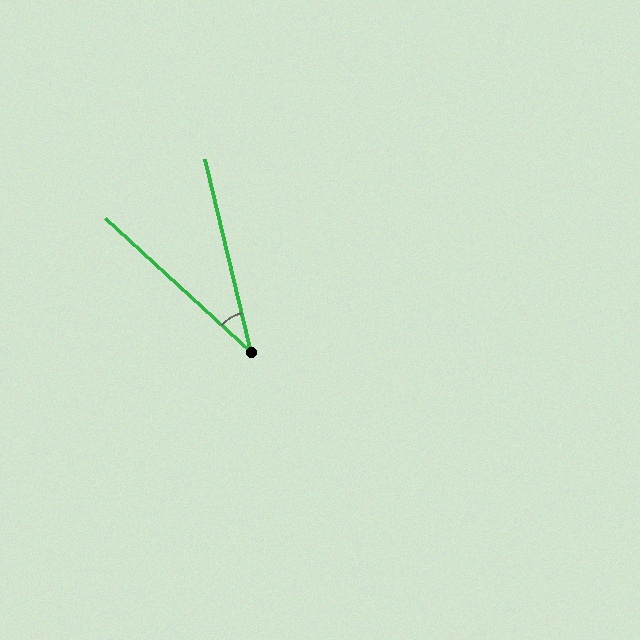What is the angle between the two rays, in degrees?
Approximately 34 degrees.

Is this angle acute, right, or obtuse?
It is acute.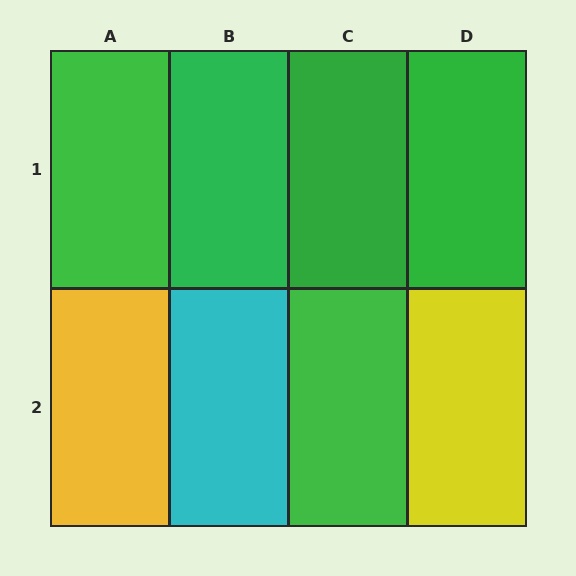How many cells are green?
5 cells are green.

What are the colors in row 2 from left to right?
Yellow, cyan, green, yellow.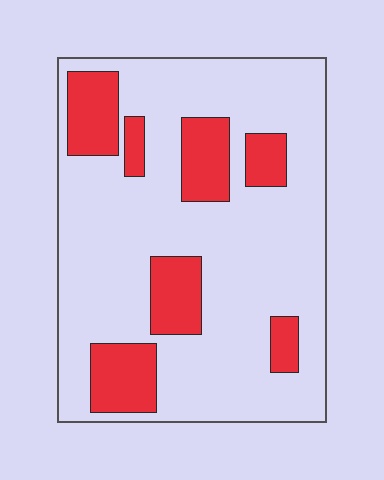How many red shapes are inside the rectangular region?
7.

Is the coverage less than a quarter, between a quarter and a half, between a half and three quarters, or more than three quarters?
Less than a quarter.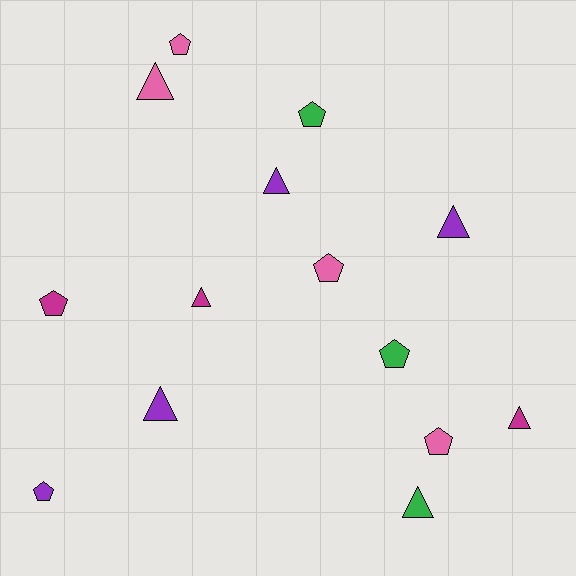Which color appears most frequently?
Purple, with 4 objects.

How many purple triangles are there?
There are 3 purple triangles.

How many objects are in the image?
There are 14 objects.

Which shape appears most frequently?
Triangle, with 7 objects.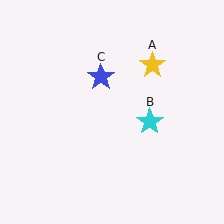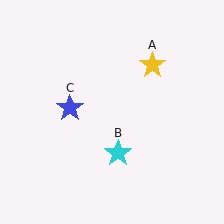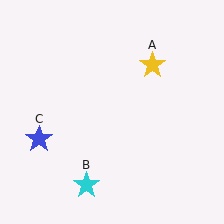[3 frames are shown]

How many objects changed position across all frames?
2 objects changed position: cyan star (object B), blue star (object C).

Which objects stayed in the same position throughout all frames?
Yellow star (object A) remained stationary.